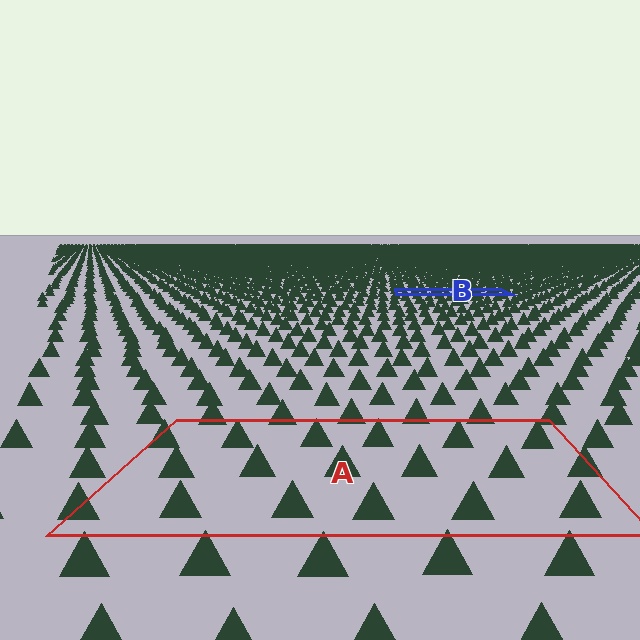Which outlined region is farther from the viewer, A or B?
Region B is farther from the viewer — the texture elements inside it appear smaller and more densely packed.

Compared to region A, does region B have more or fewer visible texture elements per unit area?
Region B has more texture elements per unit area — they are packed more densely because it is farther away.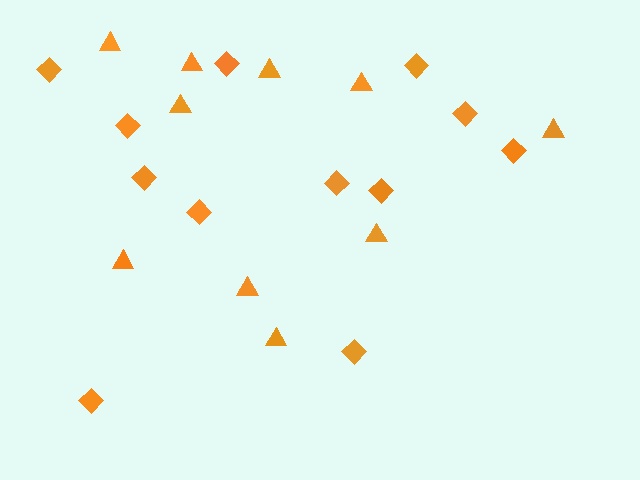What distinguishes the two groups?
There are 2 groups: one group of diamonds (12) and one group of triangles (10).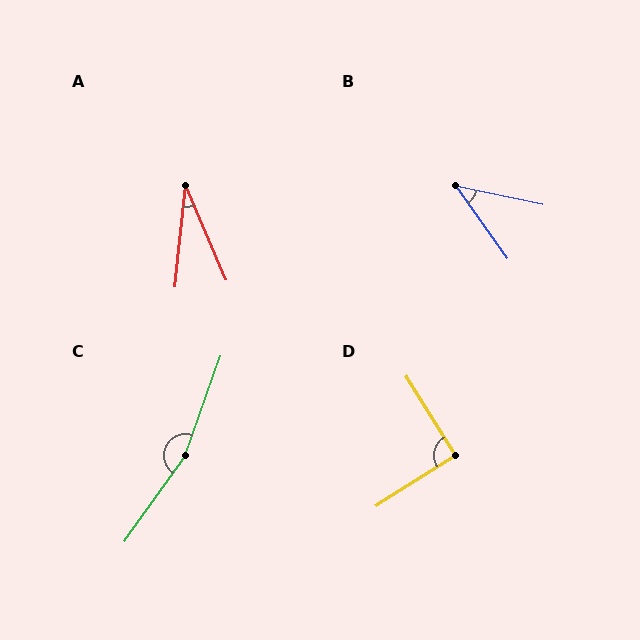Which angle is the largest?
C, at approximately 164 degrees.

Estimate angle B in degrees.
Approximately 43 degrees.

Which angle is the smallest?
A, at approximately 29 degrees.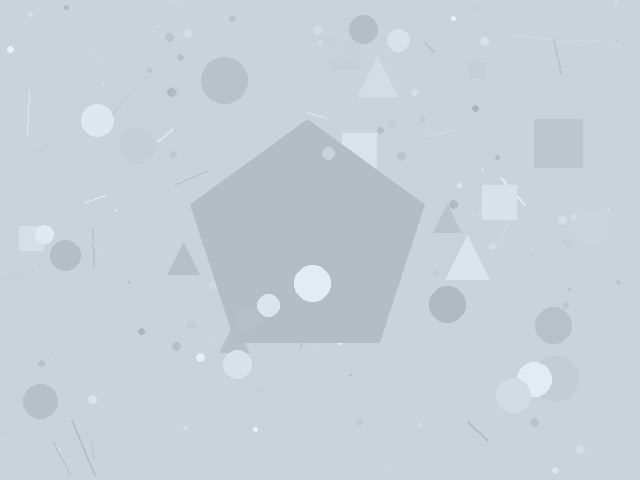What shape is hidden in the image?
A pentagon is hidden in the image.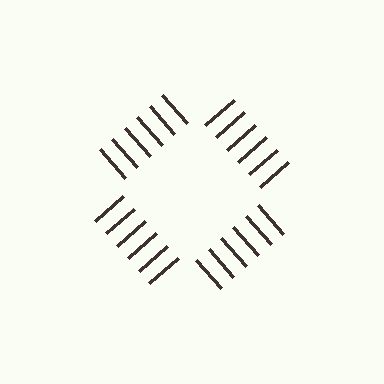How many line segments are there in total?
24 — 6 along each of the 4 edges.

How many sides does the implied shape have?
4 sides — the line-ends trace a square.